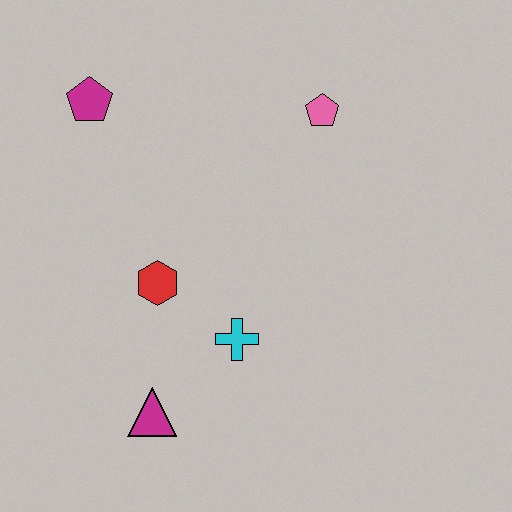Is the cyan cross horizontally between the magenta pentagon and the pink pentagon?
Yes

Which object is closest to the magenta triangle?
The cyan cross is closest to the magenta triangle.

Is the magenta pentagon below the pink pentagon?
No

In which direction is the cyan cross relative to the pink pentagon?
The cyan cross is below the pink pentagon.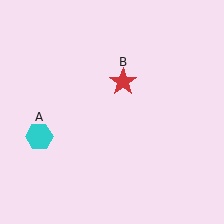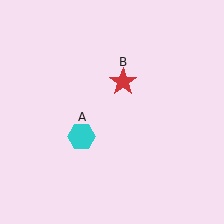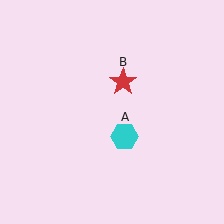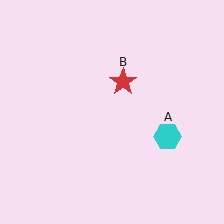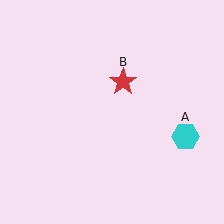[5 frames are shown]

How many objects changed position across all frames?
1 object changed position: cyan hexagon (object A).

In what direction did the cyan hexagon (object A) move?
The cyan hexagon (object A) moved right.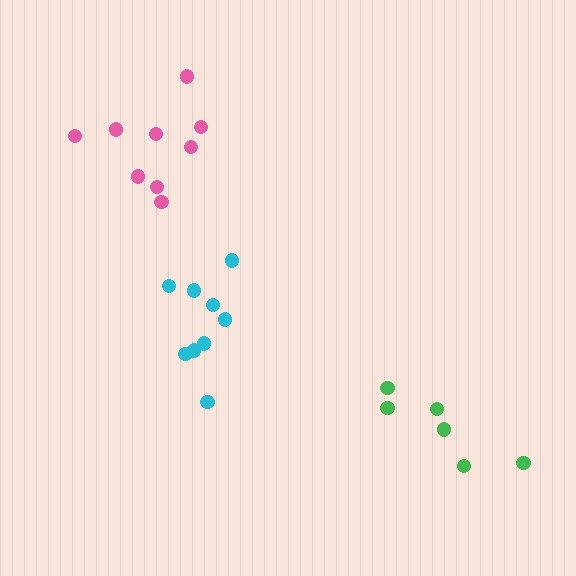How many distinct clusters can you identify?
There are 3 distinct clusters.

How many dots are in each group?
Group 1: 9 dots, Group 2: 9 dots, Group 3: 6 dots (24 total).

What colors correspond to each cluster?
The clusters are colored: cyan, pink, green.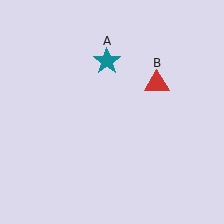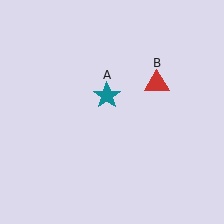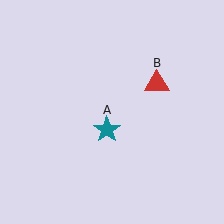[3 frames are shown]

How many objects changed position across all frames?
1 object changed position: teal star (object A).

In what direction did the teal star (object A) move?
The teal star (object A) moved down.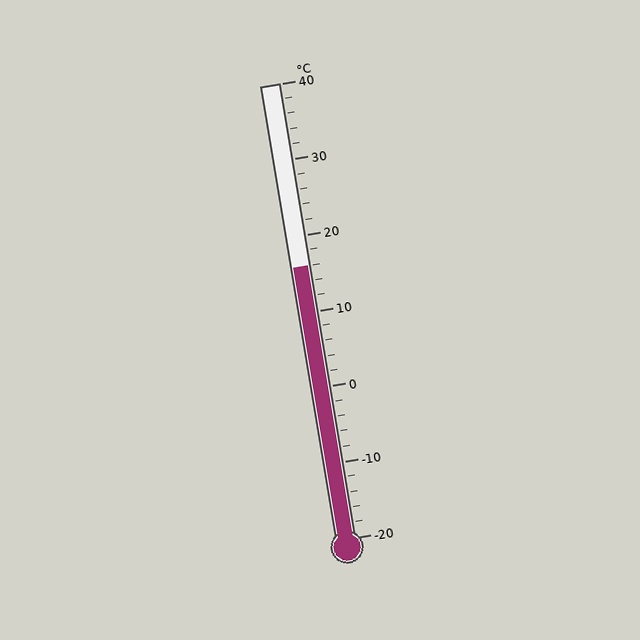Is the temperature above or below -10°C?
The temperature is above -10°C.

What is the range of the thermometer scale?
The thermometer scale ranges from -20°C to 40°C.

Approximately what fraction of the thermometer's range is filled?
The thermometer is filled to approximately 60% of its range.